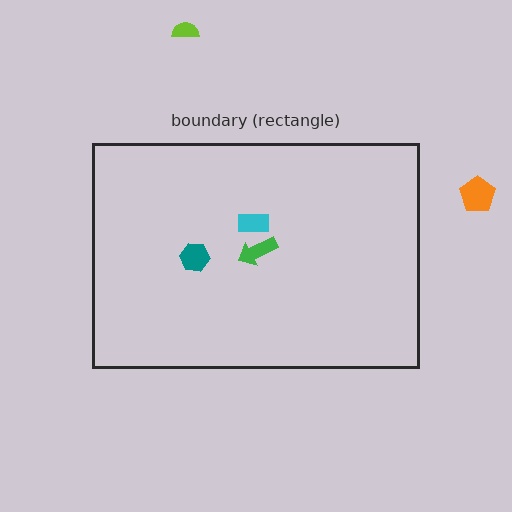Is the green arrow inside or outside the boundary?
Inside.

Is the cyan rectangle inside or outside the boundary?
Inside.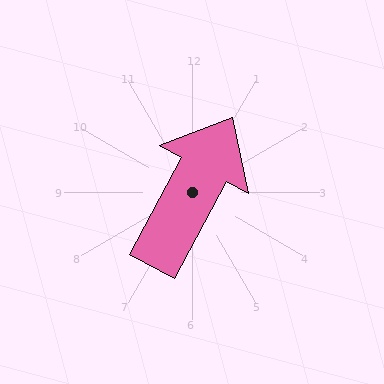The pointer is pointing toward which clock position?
Roughly 1 o'clock.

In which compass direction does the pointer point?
Northeast.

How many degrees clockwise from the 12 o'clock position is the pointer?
Approximately 28 degrees.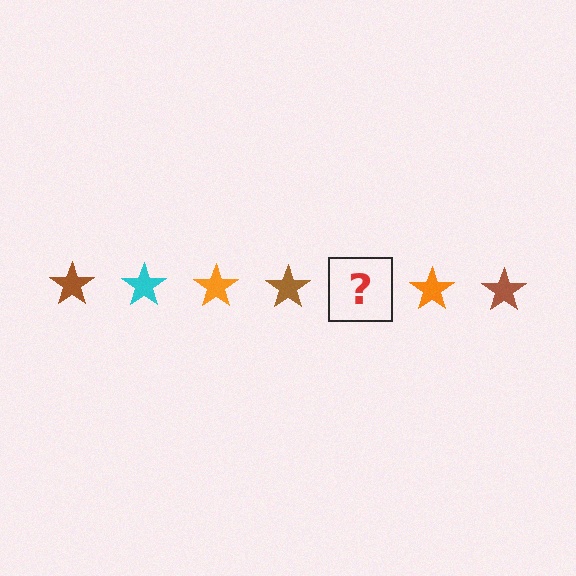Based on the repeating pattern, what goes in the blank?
The blank should be a cyan star.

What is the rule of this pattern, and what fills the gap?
The rule is that the pattern cycles through brown, cyan, orange stars. The gap should be filled with a cyan star.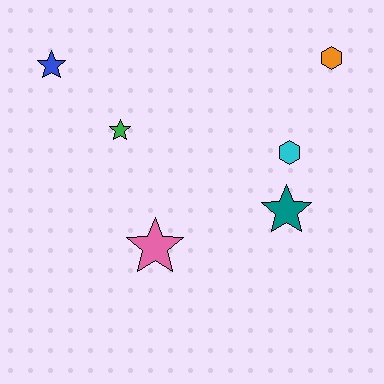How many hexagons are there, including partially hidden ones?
There are 2 hexagons.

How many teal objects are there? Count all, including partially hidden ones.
There is 1 teal object.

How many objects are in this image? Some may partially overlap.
There are 6 objects.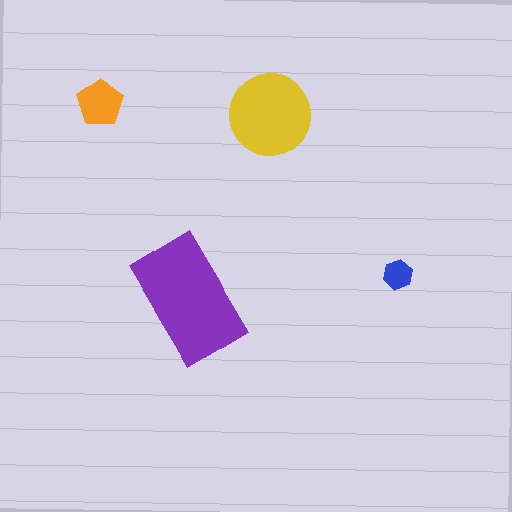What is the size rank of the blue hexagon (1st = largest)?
4th.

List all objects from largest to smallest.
The purple rectangle, the yellow circle, the orange pentagon, the blue hexagon.